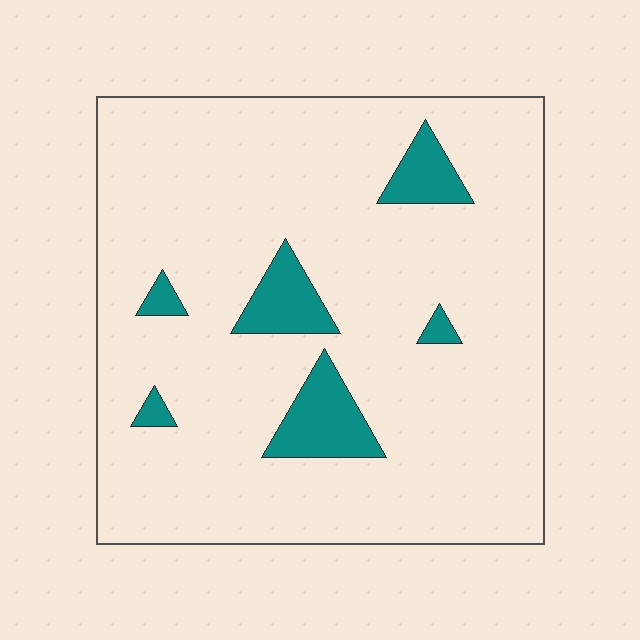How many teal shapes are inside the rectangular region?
6.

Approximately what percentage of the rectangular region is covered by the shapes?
Approximately 10%.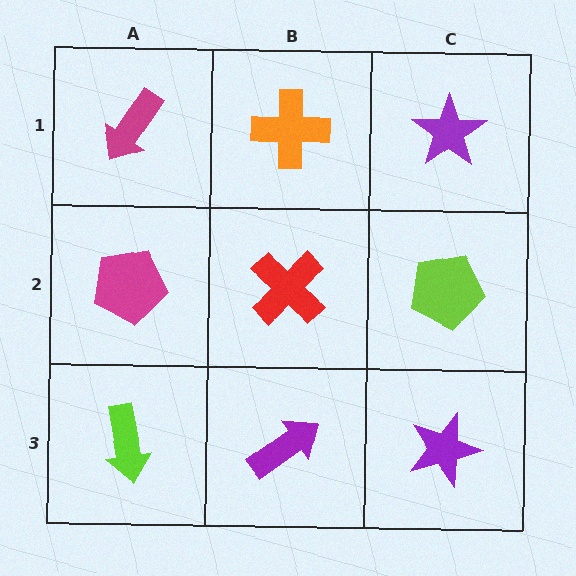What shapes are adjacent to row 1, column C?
A lime pentagon (row 2, column C), an orange cross (row 1, column B).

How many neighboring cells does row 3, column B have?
3.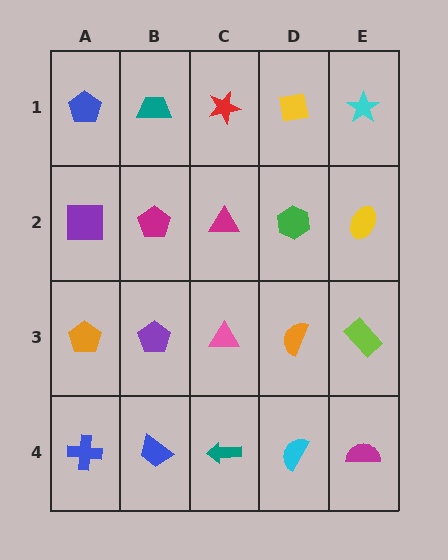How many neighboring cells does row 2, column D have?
4.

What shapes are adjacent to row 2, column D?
A yellow square (row 1, column D), an orange semicircle (row 3, column D), a magenta triangle (row 2, column C), a yellow ellipse (row 2, column E).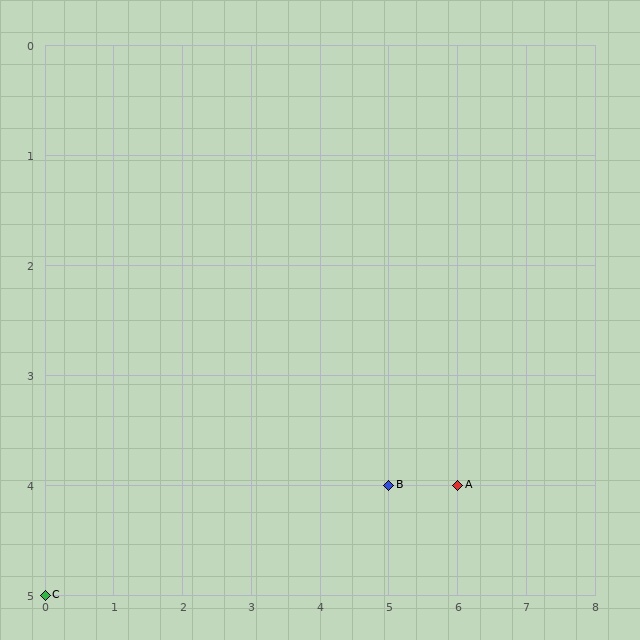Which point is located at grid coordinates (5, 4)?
Point B is at (5, 4).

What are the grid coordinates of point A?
Point A is at grid coordinates (6, 4).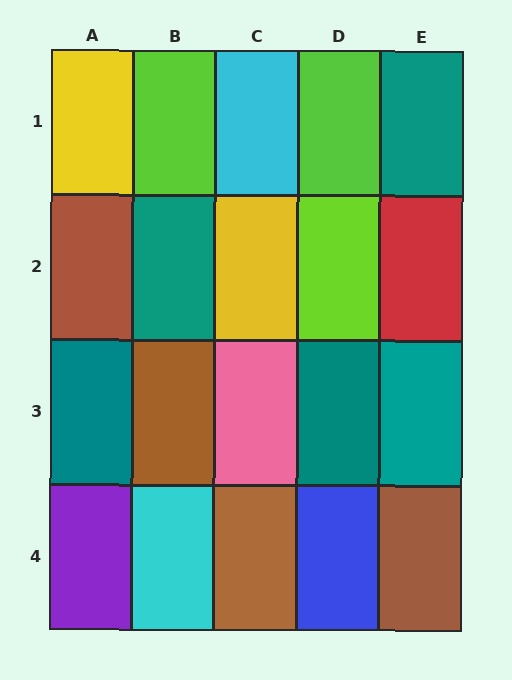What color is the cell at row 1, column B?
Lime.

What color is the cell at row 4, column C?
Brown.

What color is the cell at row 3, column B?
Brown.